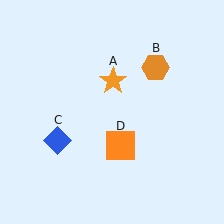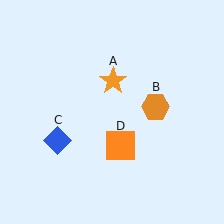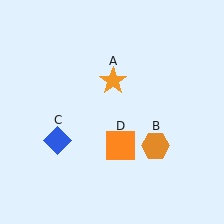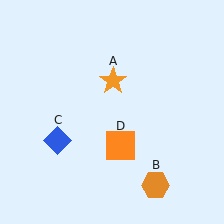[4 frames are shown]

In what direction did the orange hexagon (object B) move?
The orange hexagon (object B) moved down.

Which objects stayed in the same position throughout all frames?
Orange star (object A) and blue diamond (object C) and orange square (object D) remained stationary.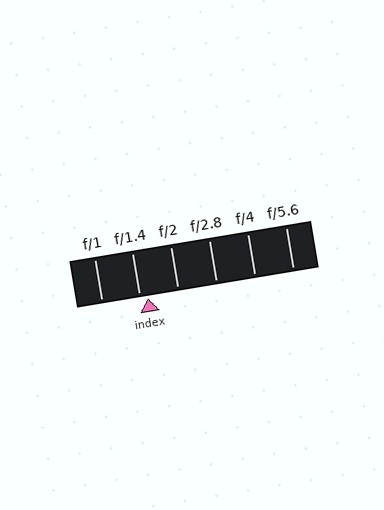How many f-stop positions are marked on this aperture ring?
There are 6 f-stop positions marked.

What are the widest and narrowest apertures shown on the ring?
The widest aperture shown is f/1 and the narrowest is f/5.6.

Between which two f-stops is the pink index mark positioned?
The index mark is between f/1.4 and f/2.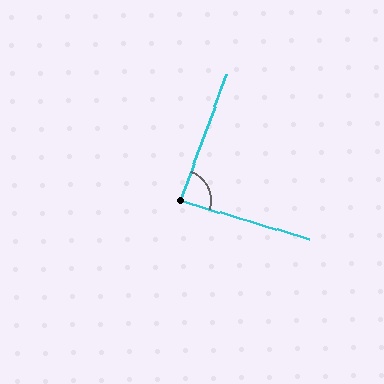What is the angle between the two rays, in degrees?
Approximately 87 degrees.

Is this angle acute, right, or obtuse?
It is approximately a right angle.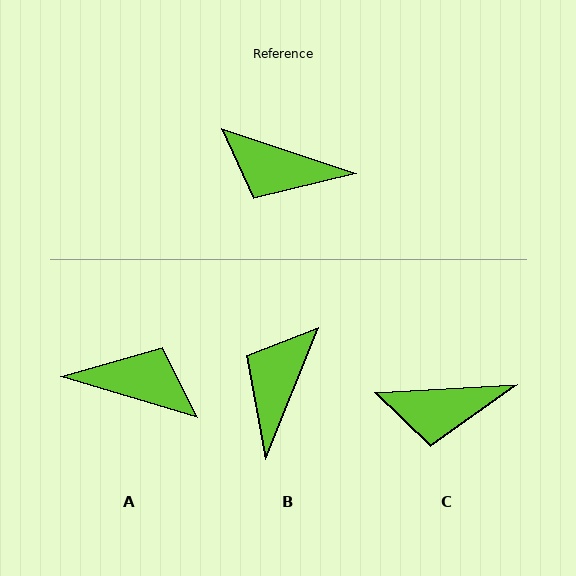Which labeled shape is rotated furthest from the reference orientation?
A, about 178 degrees away.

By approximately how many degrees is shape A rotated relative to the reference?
Approximately 178 degrees clockwise.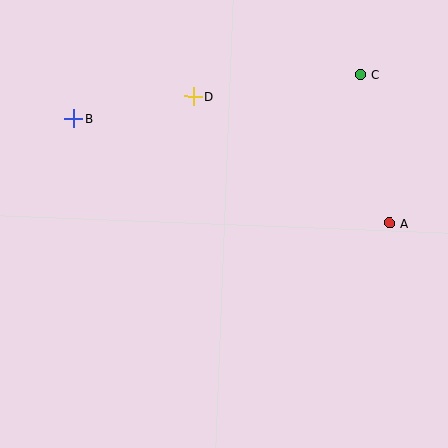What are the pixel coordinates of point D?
Point D is at (193, 96).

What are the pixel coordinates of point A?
Point A is at (389, 223).